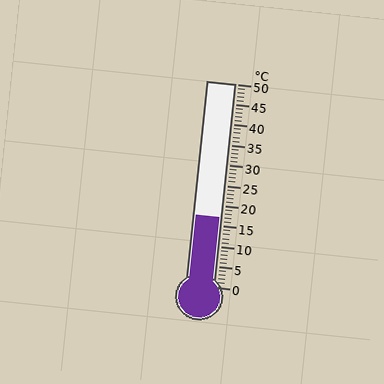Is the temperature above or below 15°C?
The temperature is above 15°C.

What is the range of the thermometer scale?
The thermometer scale ranges from 0°C to 50°C.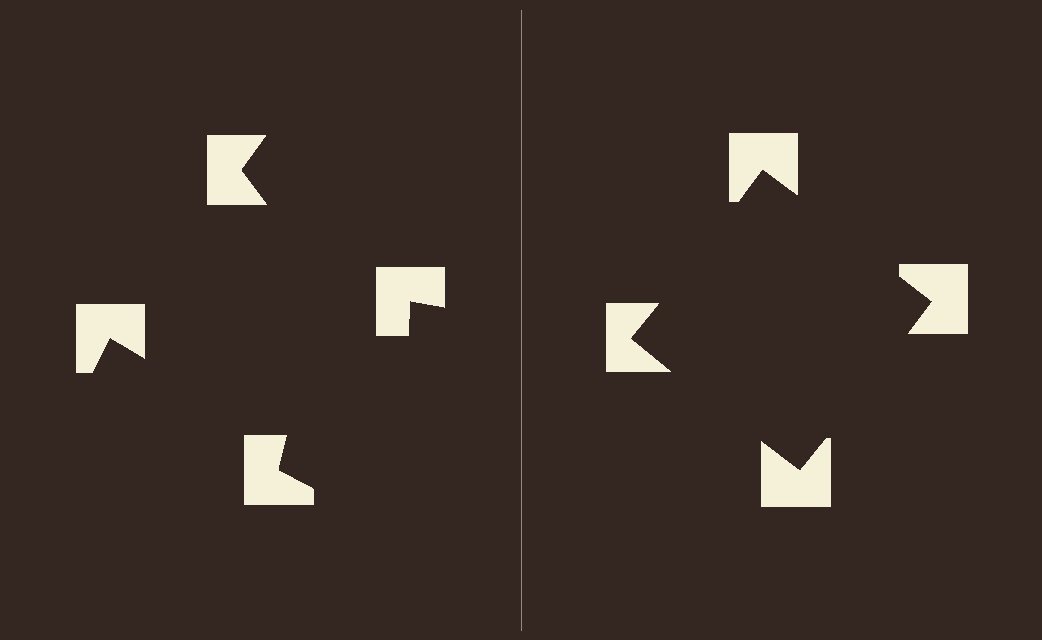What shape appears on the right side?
An illusory square.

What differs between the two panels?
The notched squares are positioned identically on both sides; only the wedge orientations differ. On the right they align to a square; on the left they are misaligned.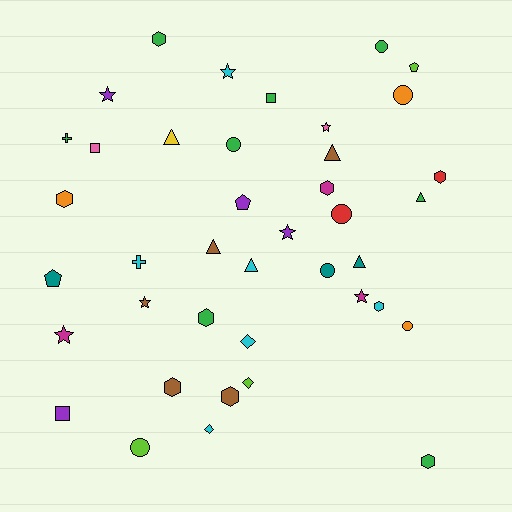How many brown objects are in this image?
There are 5 brown objects.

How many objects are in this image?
There are 40 objects.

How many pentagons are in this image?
There are 3 pentagons.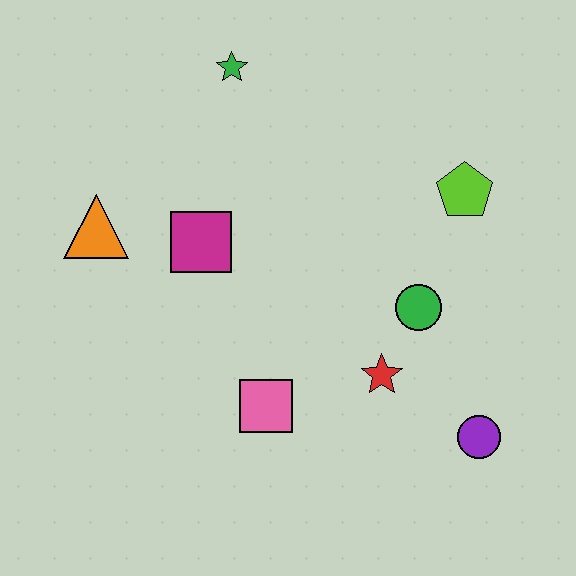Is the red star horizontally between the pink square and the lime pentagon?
Yes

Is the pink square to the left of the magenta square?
No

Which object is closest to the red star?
The green circle is closest to the red star.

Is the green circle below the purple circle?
No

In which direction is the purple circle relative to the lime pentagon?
The purple circle is below the lime pentagon.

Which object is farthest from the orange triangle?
The purple circle is farthest from the orange triangle.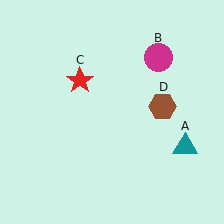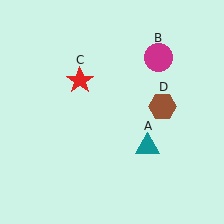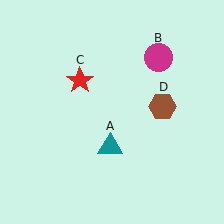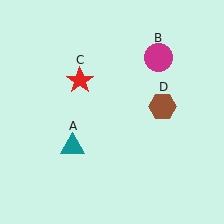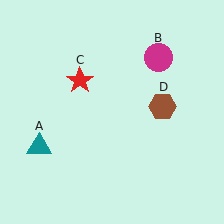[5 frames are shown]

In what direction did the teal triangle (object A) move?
The teal triangle (object A) moved left.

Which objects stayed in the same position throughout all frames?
Magenta circle (object B) and red star (object C) and brown hexagon (object D) remained stationary.